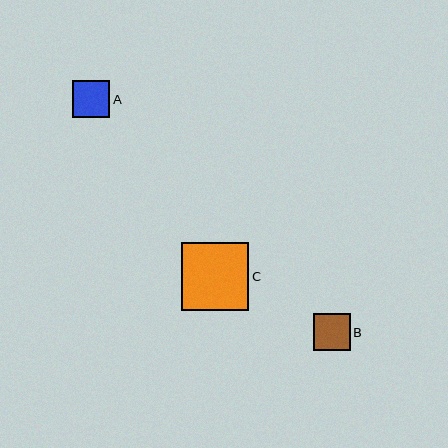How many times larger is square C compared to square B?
Square C is approximately 1.8 times the size of square B.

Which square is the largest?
Square C is the largest with a size of approximately 67 pixels.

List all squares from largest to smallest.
From largest to smallest: C, A, B.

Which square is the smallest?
Square B is the smallest with a size of approximately 37 pixels.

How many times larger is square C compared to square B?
Square C is approximately 1.8 times the size of square B.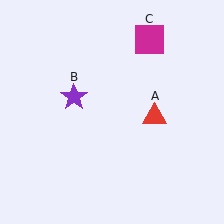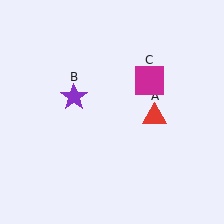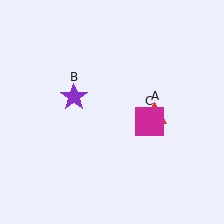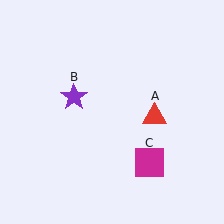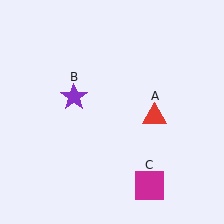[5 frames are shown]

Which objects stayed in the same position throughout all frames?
Red triangle (object A) and purple star (object B) remained stationary.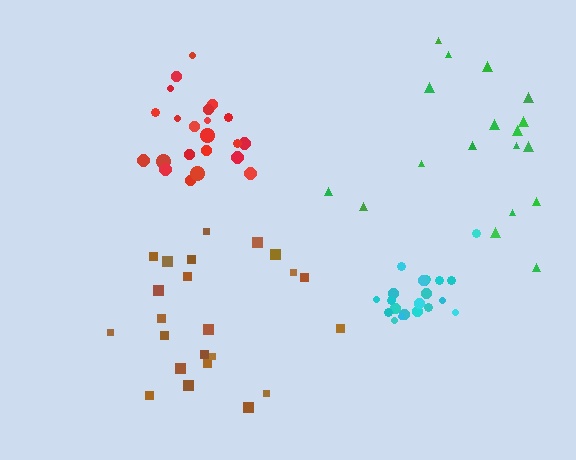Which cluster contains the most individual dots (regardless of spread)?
Brown (23).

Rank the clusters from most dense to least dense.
cyan, red, brown, green.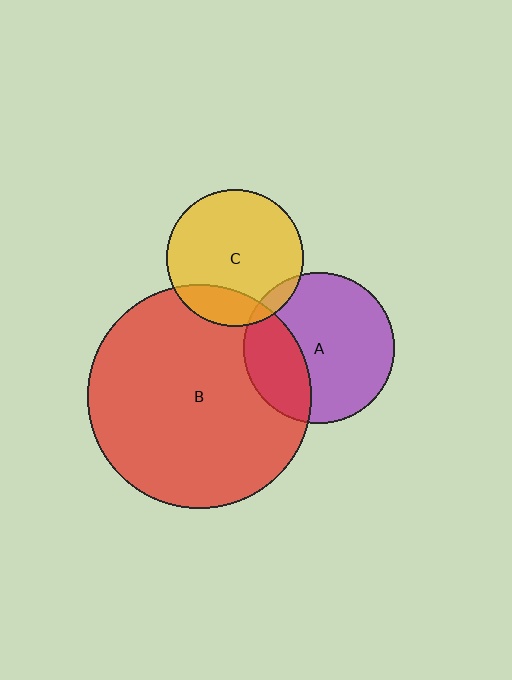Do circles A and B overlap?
Yes.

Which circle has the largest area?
Circle B (red).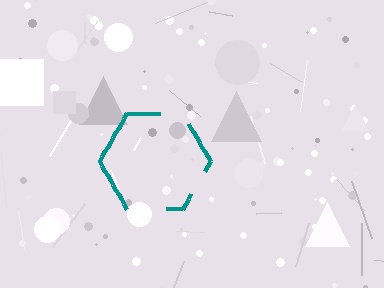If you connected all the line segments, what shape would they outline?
They would outline a hexagon.